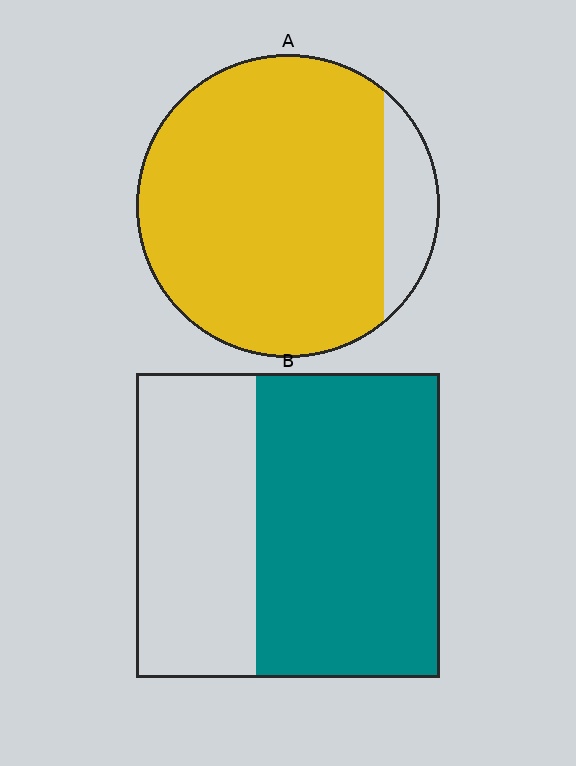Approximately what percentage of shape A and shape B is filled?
A is approximately 85% and B is approximately 60%.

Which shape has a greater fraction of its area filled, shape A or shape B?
Shape A.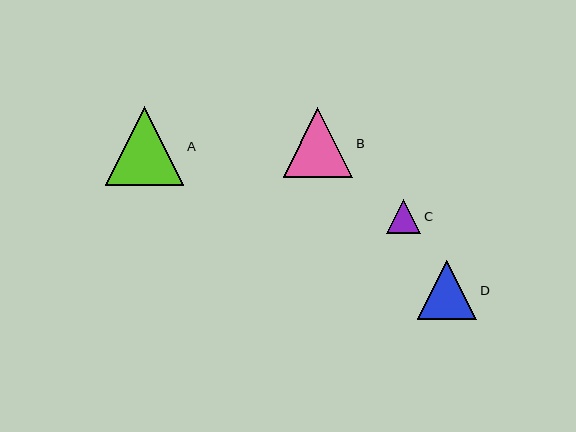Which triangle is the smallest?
Triangle C is the smallest with a size of approximately 35 pixels.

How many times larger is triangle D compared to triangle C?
Triangle D is approximately 1.7 times the size of triangle C.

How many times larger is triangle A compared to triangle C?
Triangle A is approximately 2.3 times the size of triangle C.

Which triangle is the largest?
Triangle A is the largest with a size of approximately 78 pixels.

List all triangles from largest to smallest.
From largest to smallest: A, B, D, C.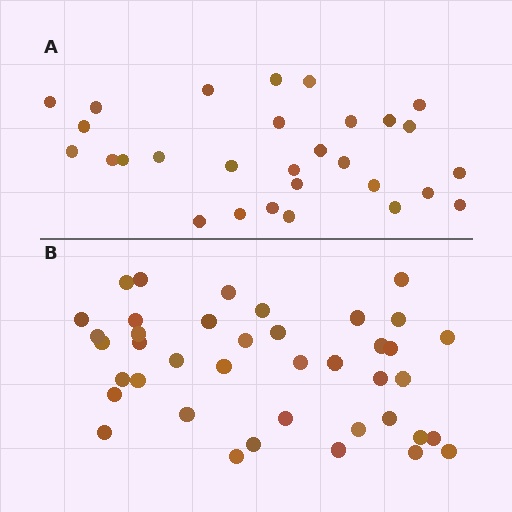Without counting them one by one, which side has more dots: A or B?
Region B (the bottom region) has more dots.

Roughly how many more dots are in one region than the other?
Region B has roughly 12 or so more dots than region A.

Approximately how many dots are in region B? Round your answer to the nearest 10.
About 40 dots.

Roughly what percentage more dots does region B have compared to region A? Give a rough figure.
About 40% more.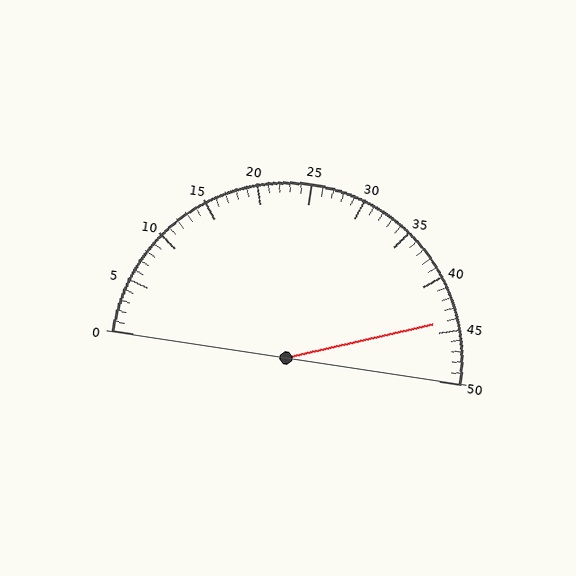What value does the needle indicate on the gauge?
The needle indicates approximately 44.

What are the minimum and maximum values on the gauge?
The gauge ranges from 0 to 50.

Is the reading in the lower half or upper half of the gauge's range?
The reading is in the upper half of the range (0 to 50).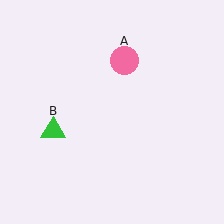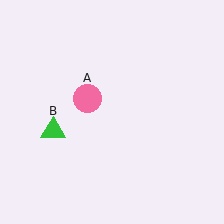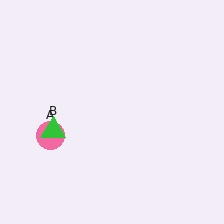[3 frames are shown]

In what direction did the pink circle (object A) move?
The pink circle (object A) moved down and to the left.